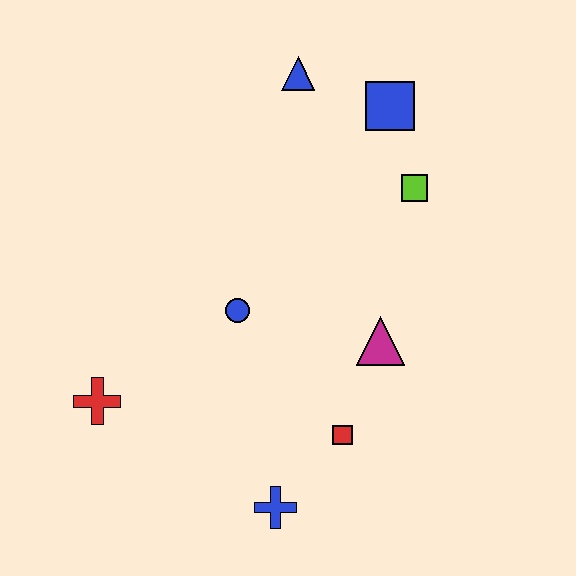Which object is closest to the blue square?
The lime square is closest to the blue square.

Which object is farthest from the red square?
The blue triangle is farthest from the red square.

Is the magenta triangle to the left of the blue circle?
No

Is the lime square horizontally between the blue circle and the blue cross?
No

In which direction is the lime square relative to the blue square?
The lime square is below the blue square.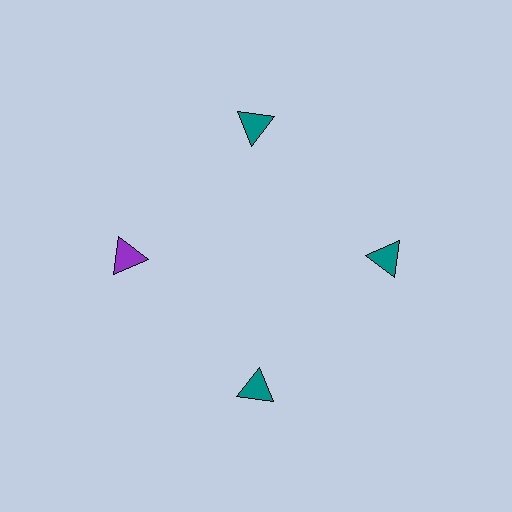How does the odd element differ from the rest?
It has a different color: purple instead of teal.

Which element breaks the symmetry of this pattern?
The purple triangle at roughly the 9 o'clock position breaks the symmetry. All other shapes are teal triangles.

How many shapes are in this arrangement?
There are 4 shapes arranged in a ring pattern.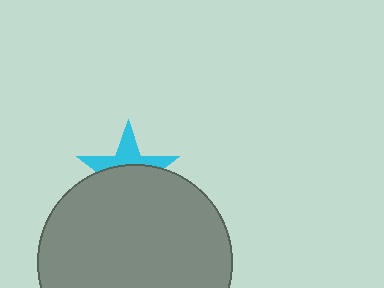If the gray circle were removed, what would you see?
You would see the complete cyan star.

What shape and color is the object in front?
The object in front is a gray circle.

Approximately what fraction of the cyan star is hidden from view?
Roughly 59% of the cyan star is hidden behind the gray circle.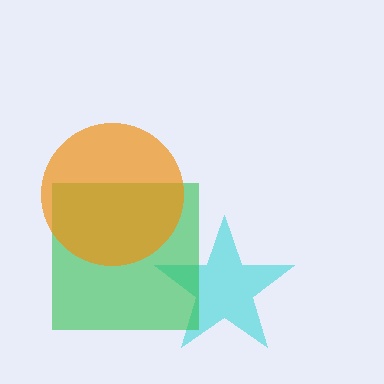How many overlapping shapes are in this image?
There are 3 overlapping shapes in the image.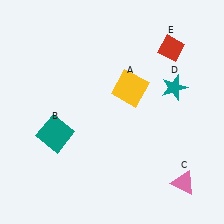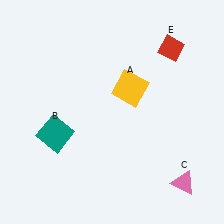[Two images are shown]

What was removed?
The teal star (D) was removed in Image 2.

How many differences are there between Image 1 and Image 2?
There is 1 difference between the two images.